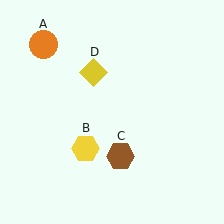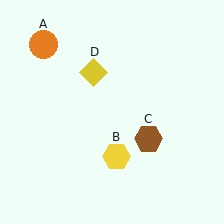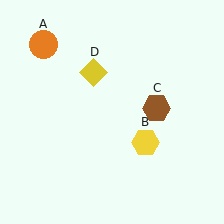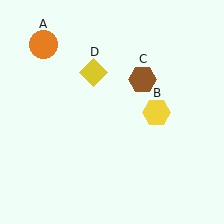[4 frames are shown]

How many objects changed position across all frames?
2 objects changed position: yellow hexagon (object B), brown hexagon (object C).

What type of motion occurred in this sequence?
The yellow hexagon (object B), brown hexagon (object C) rotated counterclockwise around the center of the scene.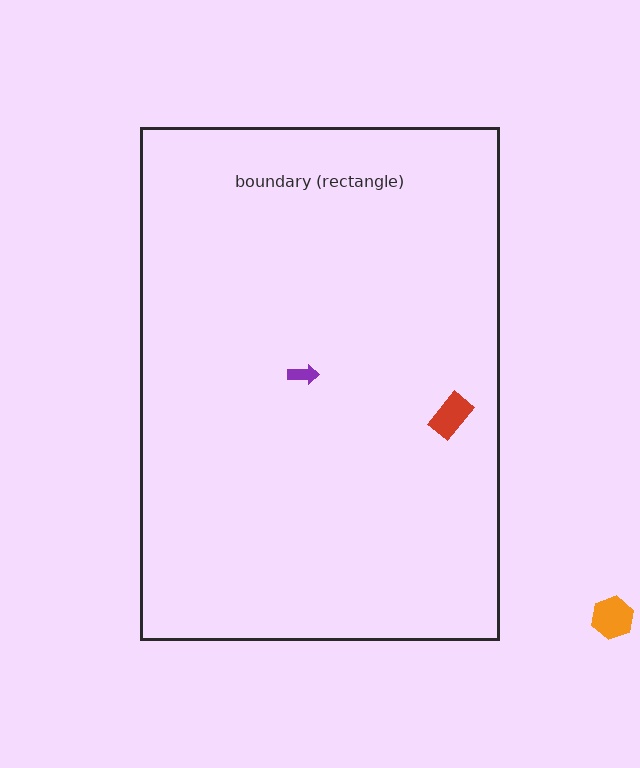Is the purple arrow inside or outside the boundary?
Inside.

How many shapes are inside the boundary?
2 inside, 1 outside.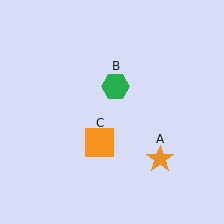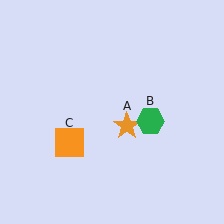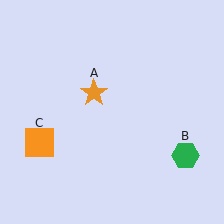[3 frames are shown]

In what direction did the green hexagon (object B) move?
The green hexagon (object B) moved down and to the right.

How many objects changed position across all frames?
3 objects changed position: orange star (object A), green hexagon (object B), orange square (object C).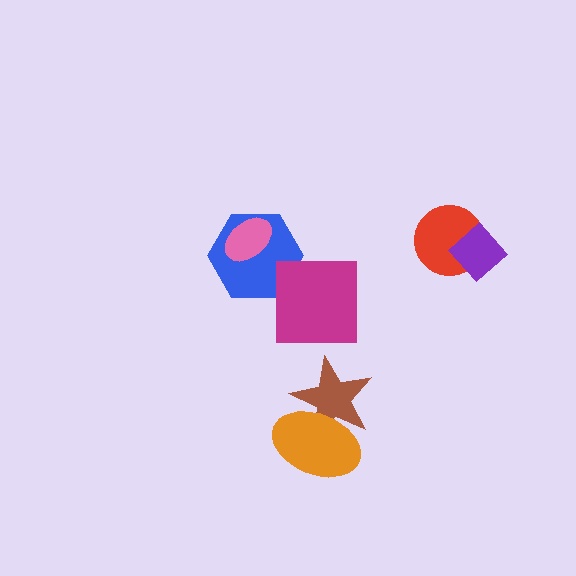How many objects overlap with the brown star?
1 object overlaps with the brown star.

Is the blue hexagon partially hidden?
Yes, it is partially covered by another shape.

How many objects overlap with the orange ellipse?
1 object overlaps with the orange ellipse.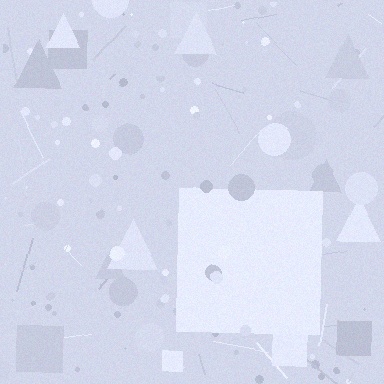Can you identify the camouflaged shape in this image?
The camouflaged shape is a square.